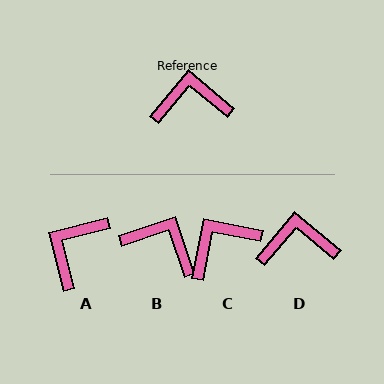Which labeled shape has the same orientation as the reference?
D.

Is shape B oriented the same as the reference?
No, it is off by about 31 degrees.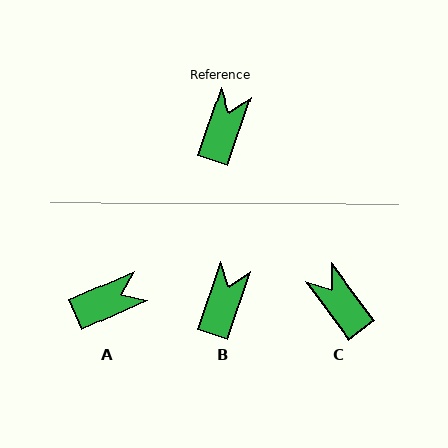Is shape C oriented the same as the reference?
No, it is off by about 55 degrees.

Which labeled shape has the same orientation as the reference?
B.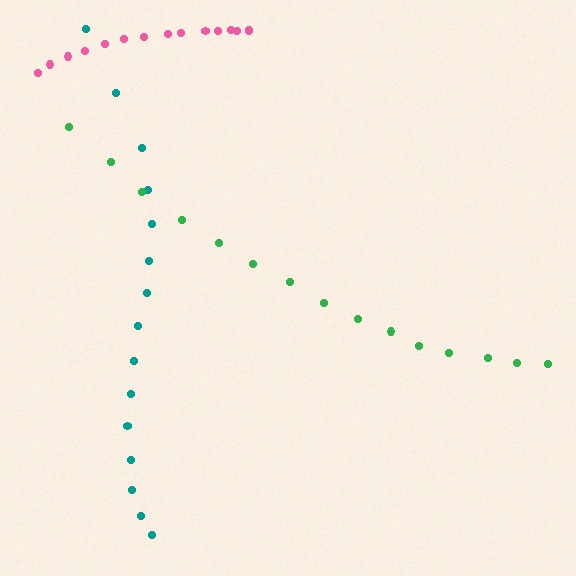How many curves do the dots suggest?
There are 3 distinct paths.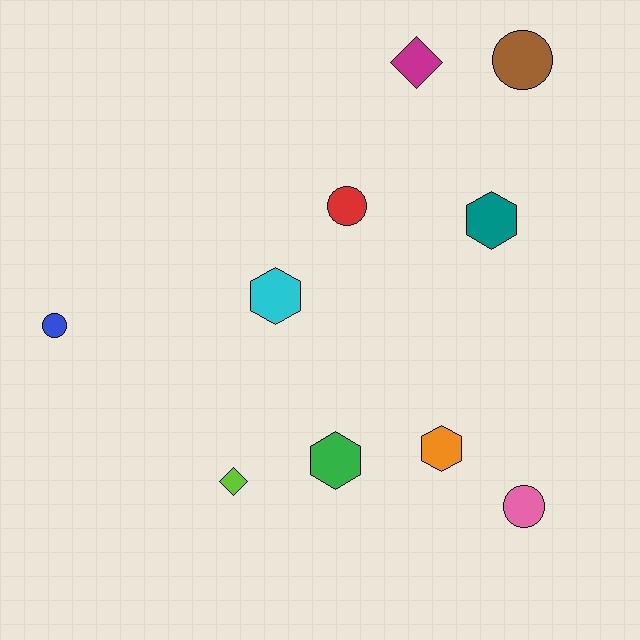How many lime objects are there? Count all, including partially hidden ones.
There is 1 lime object.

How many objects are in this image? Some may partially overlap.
There are 10 objects.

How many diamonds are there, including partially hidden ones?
There are 2 diamonds.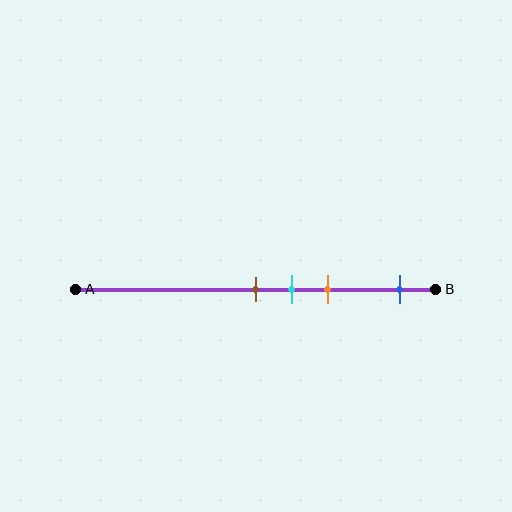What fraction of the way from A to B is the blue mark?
The blue mark is approximately 90% (0.9) of the way from A to B.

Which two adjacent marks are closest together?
The brown and cyan marks are the closest adjacent pair.